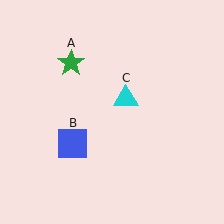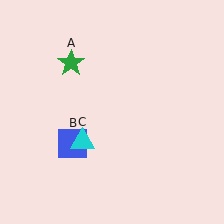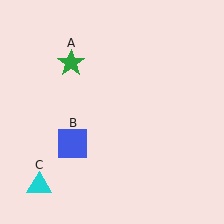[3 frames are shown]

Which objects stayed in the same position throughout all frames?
Green star (object A) and blue square (object B) remained stationary.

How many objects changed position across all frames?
1 object changed position: cyan triangle (object C).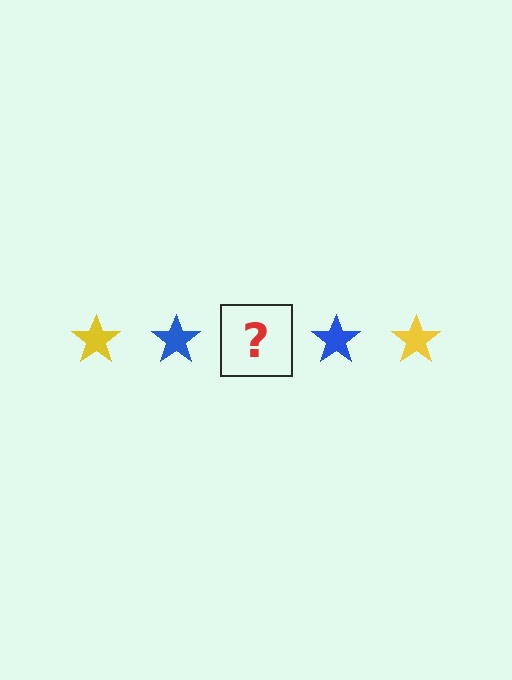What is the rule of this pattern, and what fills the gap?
The rule is that the pattern cycles through yellow, blue stars. The gap should be filled with a yellow star.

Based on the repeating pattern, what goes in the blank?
The blank should be a yellow star.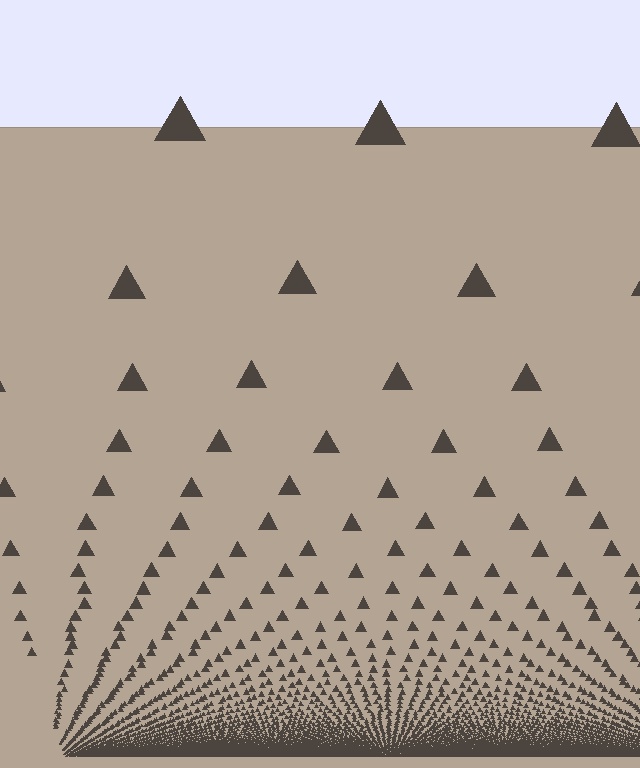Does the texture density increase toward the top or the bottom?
Density increases toward the bottom.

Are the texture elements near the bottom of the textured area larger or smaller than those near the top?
Smaller. The gradient is inverted — elements near the bottom are smaller and denser.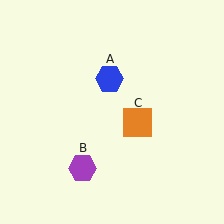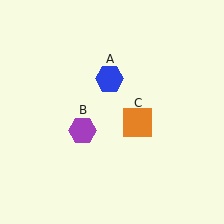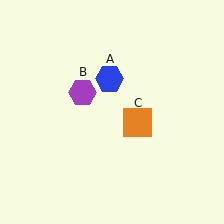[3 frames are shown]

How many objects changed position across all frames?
1 object changed position: purple hexagon (object B).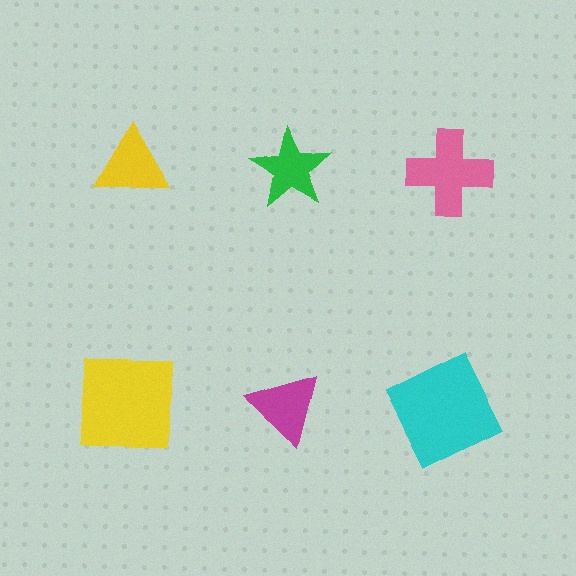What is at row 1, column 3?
A pink cross.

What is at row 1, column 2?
A green star.